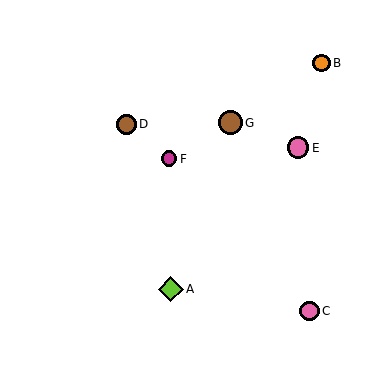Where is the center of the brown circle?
The center of the brown circle is at (126, 124).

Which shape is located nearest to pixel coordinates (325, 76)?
The orange circle (labeled B) at (321, 63) is nearest to that location.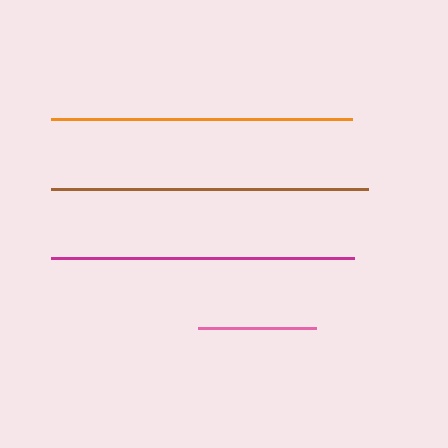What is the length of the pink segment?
The pink segment is approximately 119 pixels long.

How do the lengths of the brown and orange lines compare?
The brown and orange lines are approximately the same length.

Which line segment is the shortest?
The pink line is the shortest at approximately 119 pixels.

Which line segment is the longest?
The brown line is the longest at approximately 317 pixels.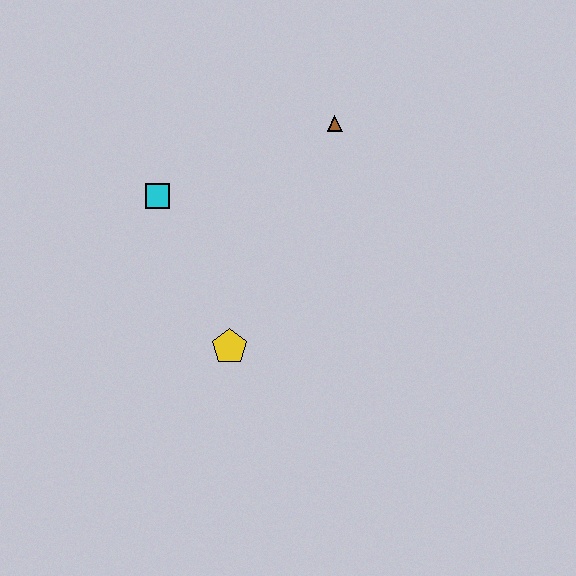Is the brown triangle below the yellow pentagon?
No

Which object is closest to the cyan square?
The yellow pentagon is closest to the cyan square.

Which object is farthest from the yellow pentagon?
The brown triangle is farthest from the yellow pentagon.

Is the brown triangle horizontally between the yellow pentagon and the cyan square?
No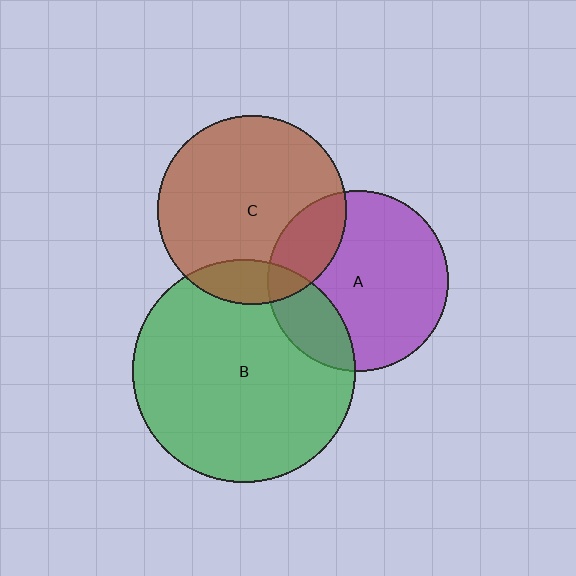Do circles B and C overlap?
Yes.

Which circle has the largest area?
Circle B (green).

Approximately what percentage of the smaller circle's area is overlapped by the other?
Approximately 15%.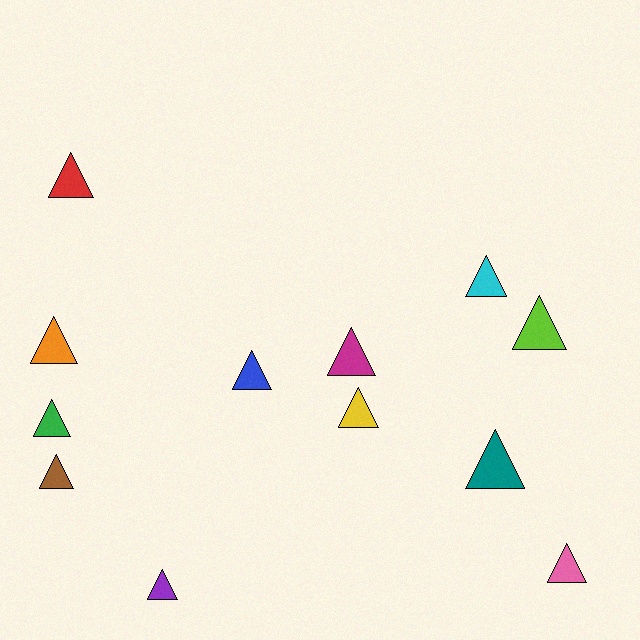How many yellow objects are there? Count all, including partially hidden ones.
There is 1 yellow object.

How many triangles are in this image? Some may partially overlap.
There are 12 triangles.